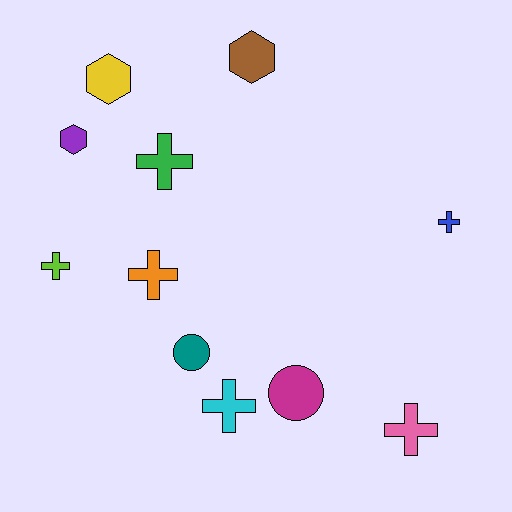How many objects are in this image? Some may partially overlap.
There are 11 objects.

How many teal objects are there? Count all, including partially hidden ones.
There is 1 teal object.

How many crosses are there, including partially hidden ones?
There are 6 crosses.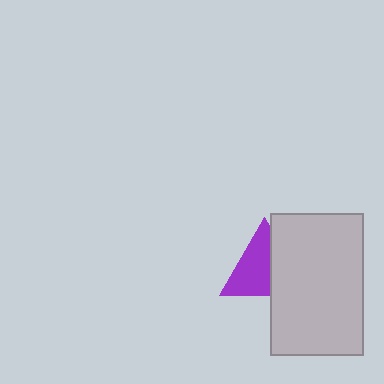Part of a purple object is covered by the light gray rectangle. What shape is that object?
It is a triangle.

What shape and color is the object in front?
The object in front is a light gray rectangle.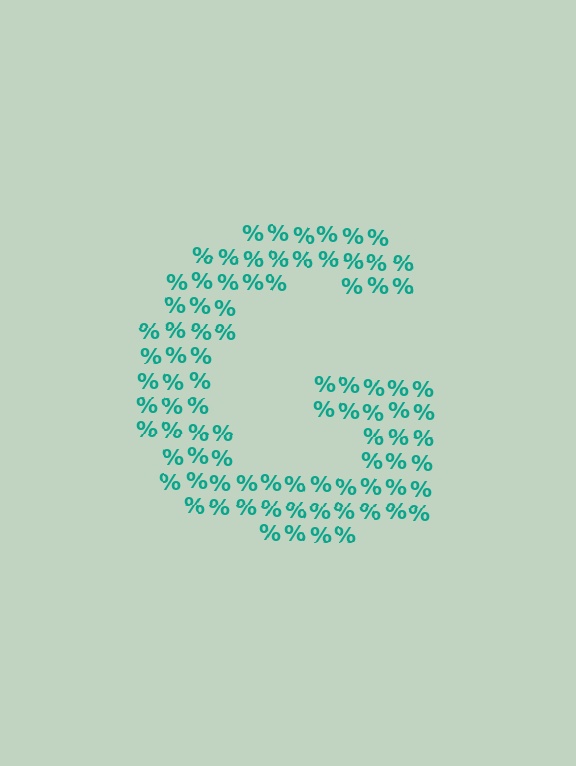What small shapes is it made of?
It is made of small percent signs.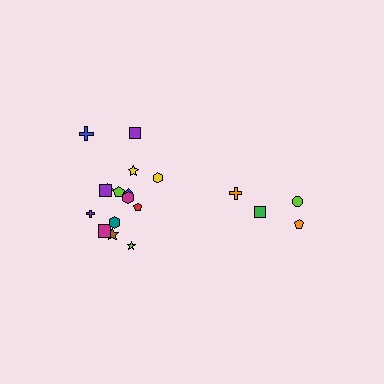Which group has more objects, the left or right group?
The left group.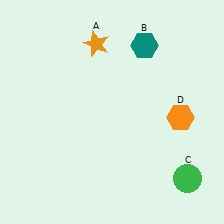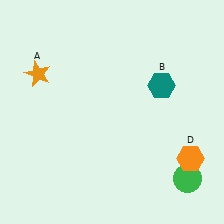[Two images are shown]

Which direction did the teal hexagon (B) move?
The teal hexagon (B) moved down.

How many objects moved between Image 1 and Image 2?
3 objects moved between the two images.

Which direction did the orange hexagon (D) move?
The orange hexagon (D) moved down.